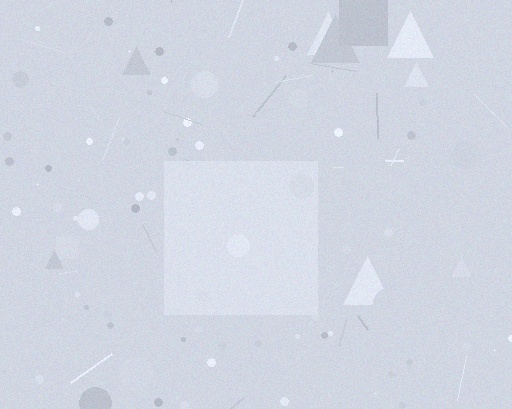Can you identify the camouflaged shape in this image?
The camouflaged shape is a square.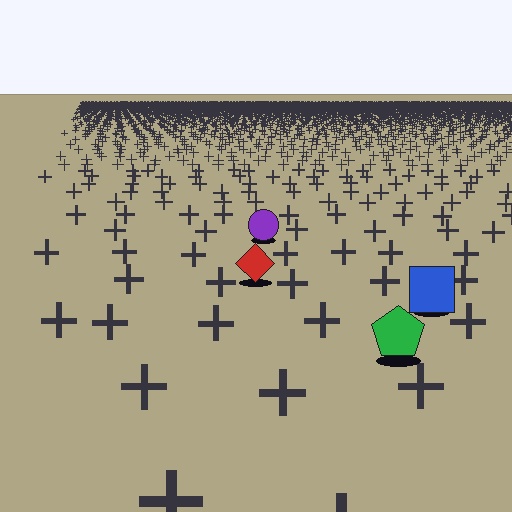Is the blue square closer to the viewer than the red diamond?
Yes. The blue square is closer — you can tell from the texture gradient: the ground texture is coarser near it.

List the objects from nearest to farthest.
From nearest to farthest: the green pentagon, the blue square, the red diamond, the purple circle.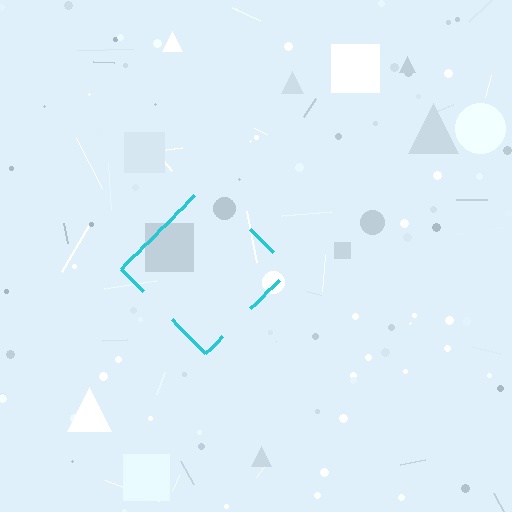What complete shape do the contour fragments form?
The contour fragments form a diamond.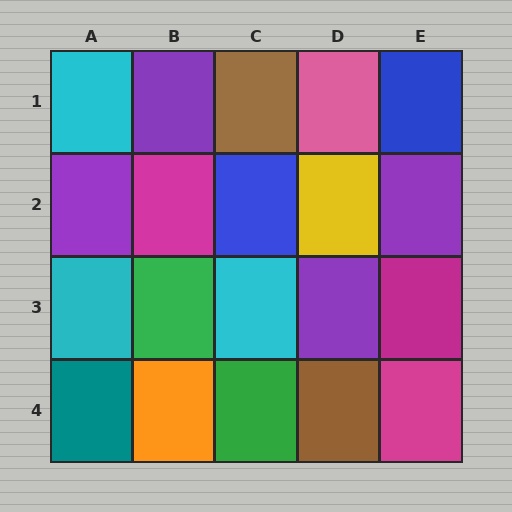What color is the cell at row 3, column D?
Purple.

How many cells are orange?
1 cell is orange.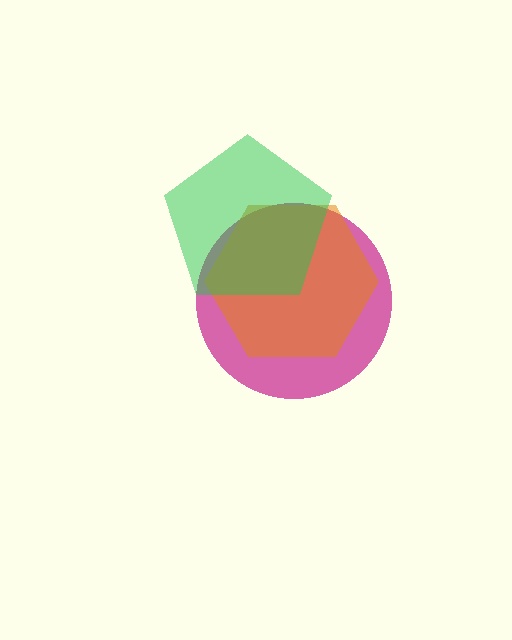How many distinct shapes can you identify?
There are 3 distinct shapes: a magenta circle, an orange hexagon, a green pentagon.